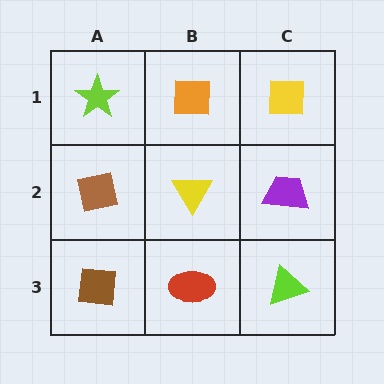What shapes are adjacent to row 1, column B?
A yellow triangle (row 2, column B), a lime star (row 1, column A), a yellow square (row 1, column C).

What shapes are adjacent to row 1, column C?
A purple trapezoid (row 2, column C), an orange square (row 1, column B).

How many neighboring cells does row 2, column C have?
3.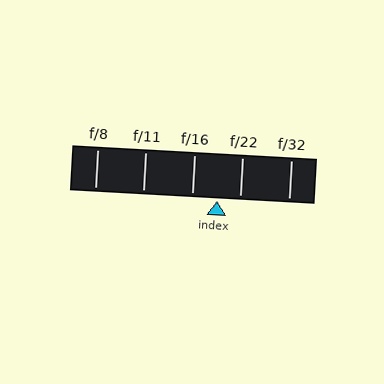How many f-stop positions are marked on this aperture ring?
There are 5 f-stop positions marked.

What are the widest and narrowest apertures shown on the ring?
The widest aperture shown is f/8 and the narrowest is f/32.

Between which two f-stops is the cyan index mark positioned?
The index mark is between f/16 and f/22.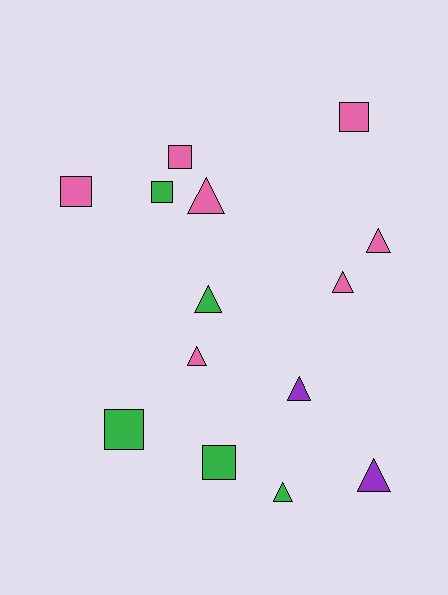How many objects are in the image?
There are 14 objects.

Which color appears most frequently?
Pink, with 7 objects.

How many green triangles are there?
There are 2 green triangles.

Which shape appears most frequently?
Triangle, with 8 objects.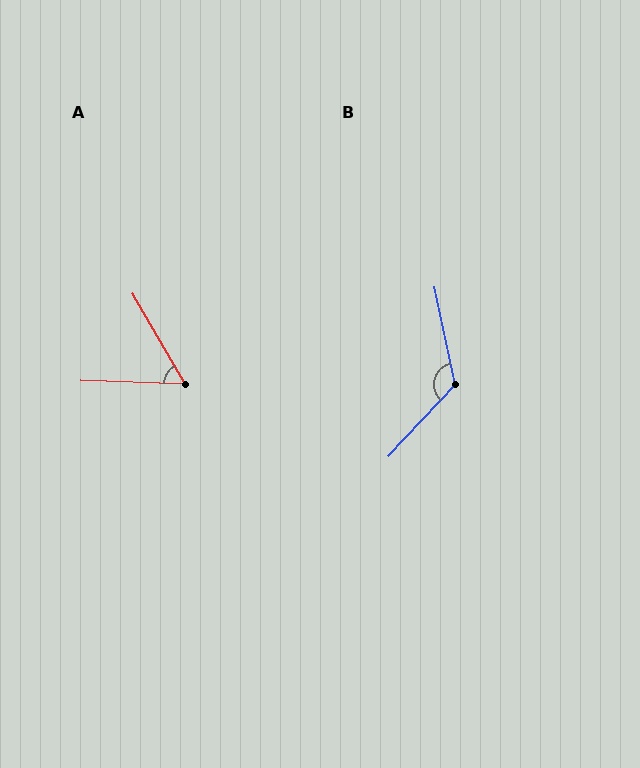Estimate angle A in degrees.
Approximately 58 degrees.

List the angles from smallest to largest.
A (58°), B (125°).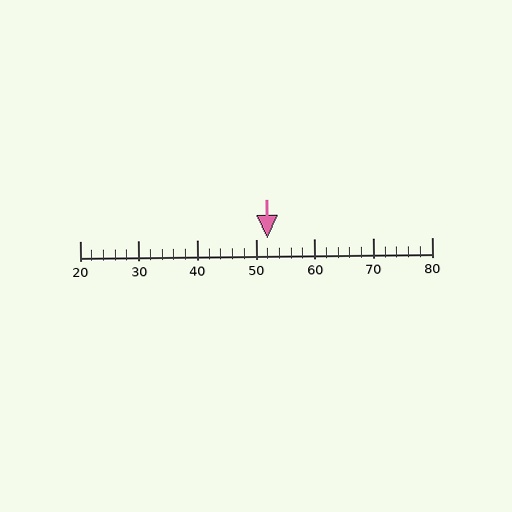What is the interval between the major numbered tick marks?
The major tick marks are spaced 10 units apart.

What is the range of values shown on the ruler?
The ruler shows values from 20 to 80.